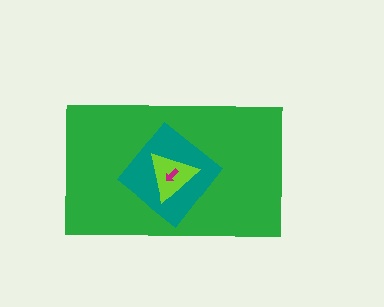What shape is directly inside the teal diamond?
The lime triangle.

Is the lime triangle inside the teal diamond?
Yes.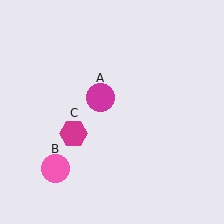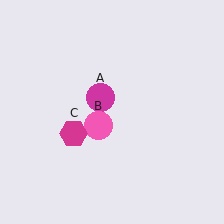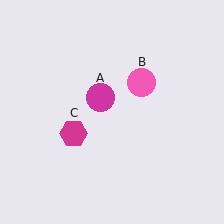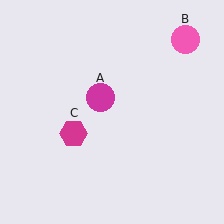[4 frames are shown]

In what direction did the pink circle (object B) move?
The pink circle (object B) moved up and to the right.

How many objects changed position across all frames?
1 object changed position: pink circle (object B).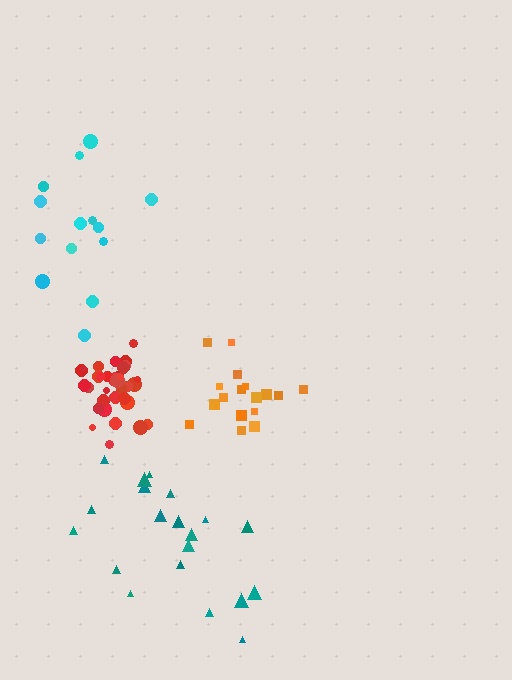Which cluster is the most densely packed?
Red.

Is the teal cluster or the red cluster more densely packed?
Red.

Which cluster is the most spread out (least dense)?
Cyan.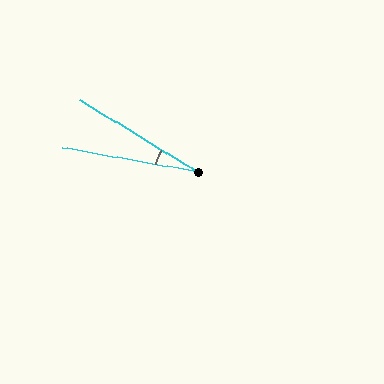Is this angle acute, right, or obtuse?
It is acute.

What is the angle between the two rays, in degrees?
Approximately 21 degrees.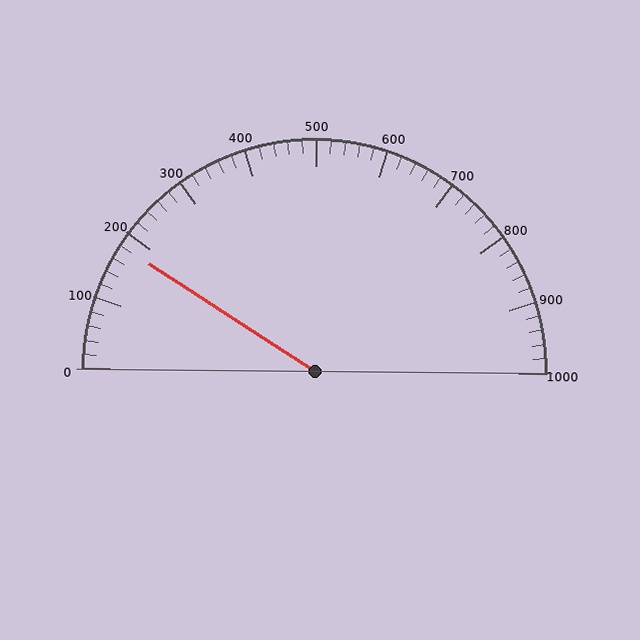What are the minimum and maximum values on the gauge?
The gauge ranges from 0 to 1000.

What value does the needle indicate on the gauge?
The needle indicates approximately 180.